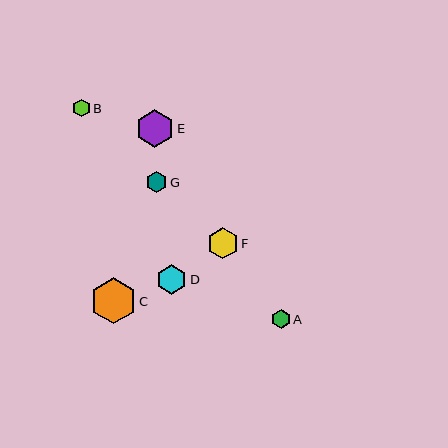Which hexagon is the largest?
Hexagon C is the largest with a size of approximately 46 pixels.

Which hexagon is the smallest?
Hexagon B is the smallest with a size of approximately 18 pixels.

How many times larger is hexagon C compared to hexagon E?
Hexagon C is approximately 1.2 times the size of hexagon E.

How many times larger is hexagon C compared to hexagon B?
Hexagon C is approximately 2.6 times the size of hexagon B.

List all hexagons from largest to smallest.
From largest to smallest: C, E, F, D, G, A, B.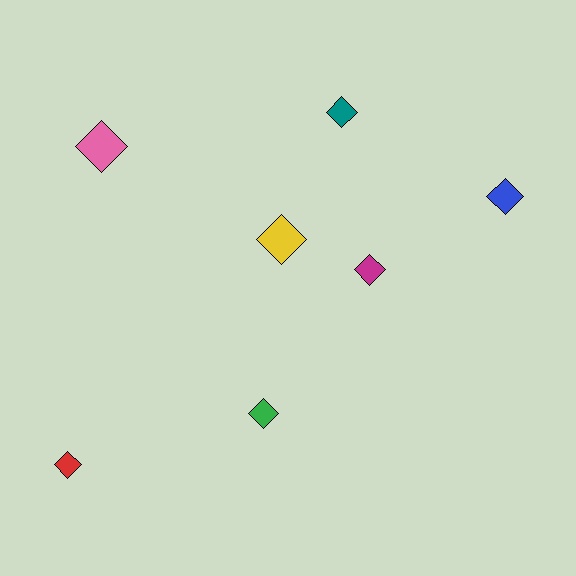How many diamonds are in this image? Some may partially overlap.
There are 7 diamonds.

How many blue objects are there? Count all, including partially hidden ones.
There is 1 blue object.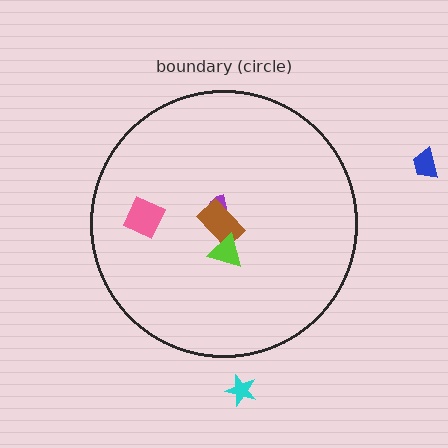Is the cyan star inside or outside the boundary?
Outside.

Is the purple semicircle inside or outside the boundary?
Inside.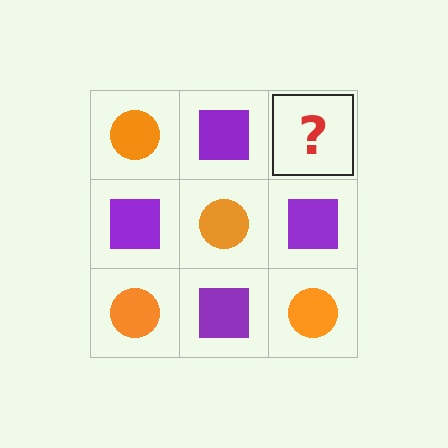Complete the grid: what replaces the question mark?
The question mark should be replaced with an orange circle.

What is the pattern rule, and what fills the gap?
The rule is that it alternates orange circle and purple square in a checkerboard pattern. The gap should be filled with an orange circle.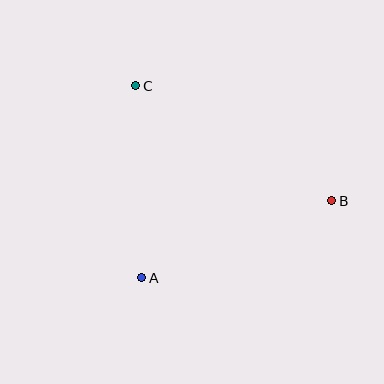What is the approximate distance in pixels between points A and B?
The distance between A and B is approximately 205 pixels.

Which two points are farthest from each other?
Points B and C are farthest from each other.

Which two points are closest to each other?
Points A and C are closest to each other.